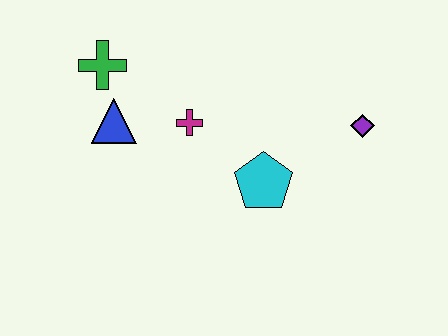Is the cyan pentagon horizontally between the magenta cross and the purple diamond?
Yes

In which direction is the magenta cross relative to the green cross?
The magenta cross is to the right of the green cross.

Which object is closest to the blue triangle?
The green cross is closest to the blue triangle.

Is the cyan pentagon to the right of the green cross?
Yes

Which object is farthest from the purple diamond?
The green cross is farthest from the purple diamond.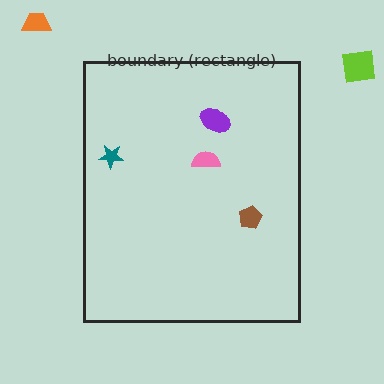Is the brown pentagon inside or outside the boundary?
Inside.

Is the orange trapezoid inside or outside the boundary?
Outside.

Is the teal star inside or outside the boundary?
Inside.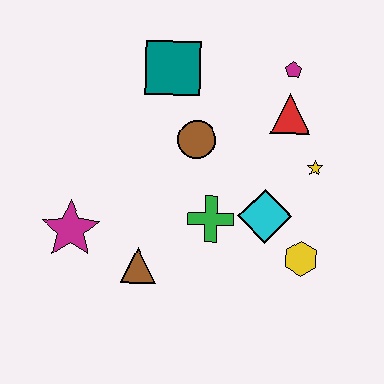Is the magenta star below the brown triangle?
No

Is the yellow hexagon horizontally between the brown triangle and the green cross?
No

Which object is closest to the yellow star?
The red triangle is closest to the yellow star.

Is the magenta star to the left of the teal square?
Yes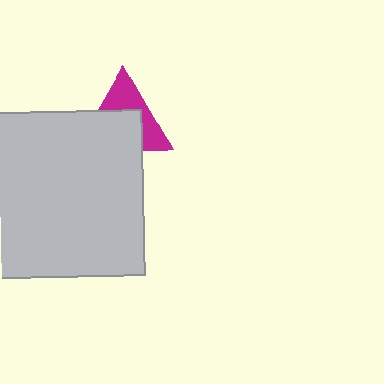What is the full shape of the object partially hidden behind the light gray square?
The partially hidden object is a magenta triangle.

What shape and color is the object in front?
The object in front is a light gray square.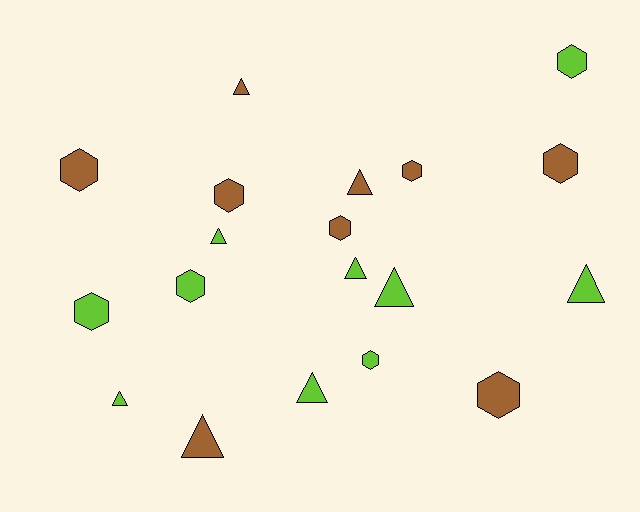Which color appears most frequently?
Lime, with 10 objects.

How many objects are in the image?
There are 19 objects.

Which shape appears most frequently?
Hexagon, with 10 objects.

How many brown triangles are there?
There are 3 brown triangles.